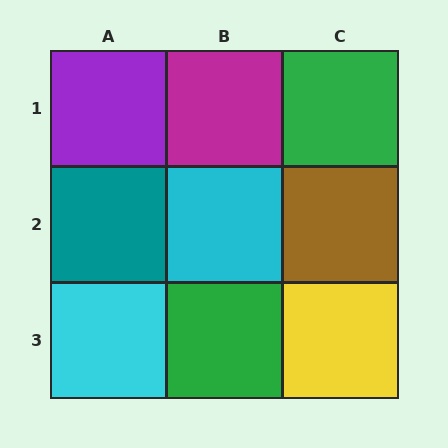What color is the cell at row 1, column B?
Magenta.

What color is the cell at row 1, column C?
Green.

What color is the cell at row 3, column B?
Green.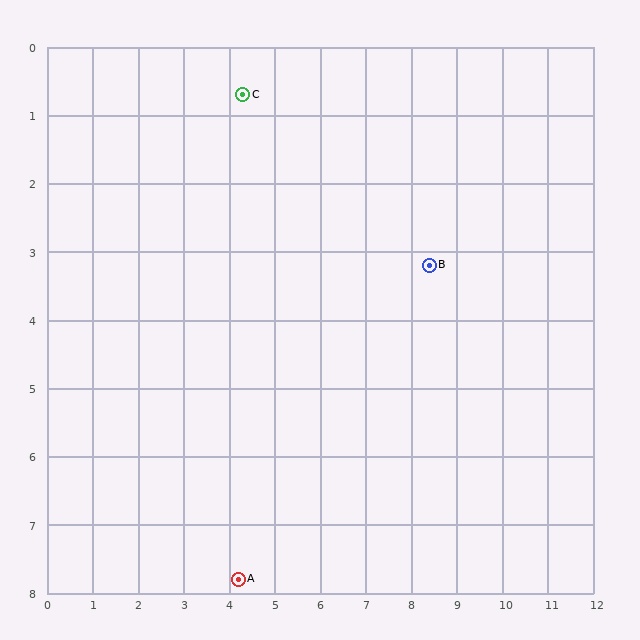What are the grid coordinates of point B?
Point B is at approximately (8.4, 3.2).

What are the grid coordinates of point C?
Point C is at approximately (4.3, 0.7).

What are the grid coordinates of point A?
Point A is at approximately (4.2, 7.8).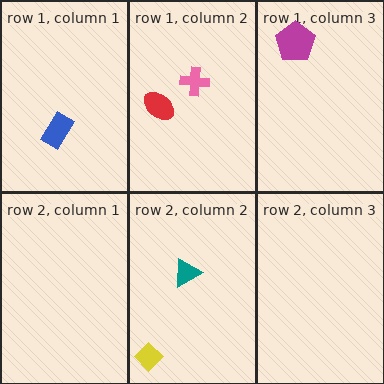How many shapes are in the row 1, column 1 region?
1.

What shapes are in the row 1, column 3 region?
The magenta pentagon.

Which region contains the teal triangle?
The row 2, column 2 region.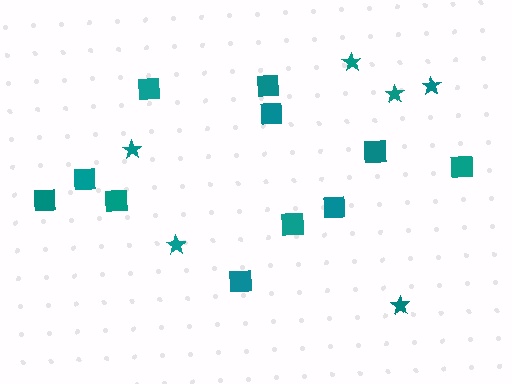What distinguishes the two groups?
There are 2 groups: one group of squares (11) and one group of stars (6).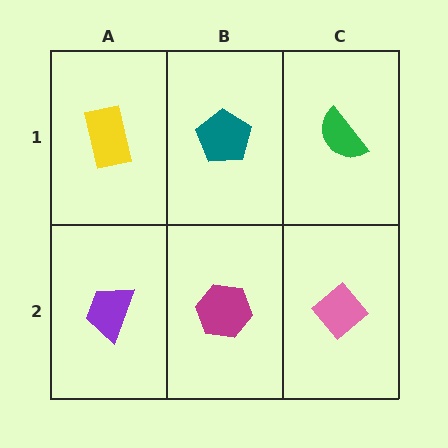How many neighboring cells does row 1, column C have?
2.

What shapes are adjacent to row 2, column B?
A teal pentagon (row 1, column B), a purple trapezoid (row 2, column A), a pink diamond (row 2, column C).